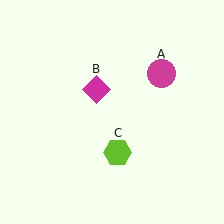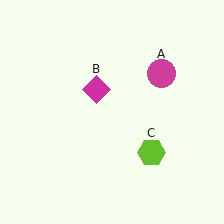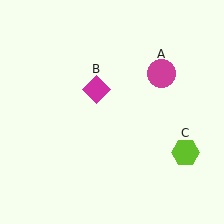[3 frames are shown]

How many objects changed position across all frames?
1 object changed position: lime hexagon (object C).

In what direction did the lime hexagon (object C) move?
The lime hexagon (object C) moved right.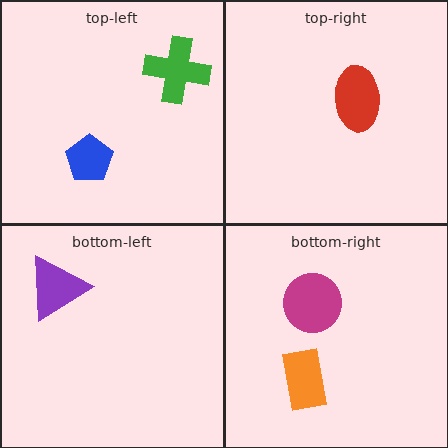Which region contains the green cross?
The top-left region.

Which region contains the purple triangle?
The bottom-left region.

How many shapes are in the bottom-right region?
2.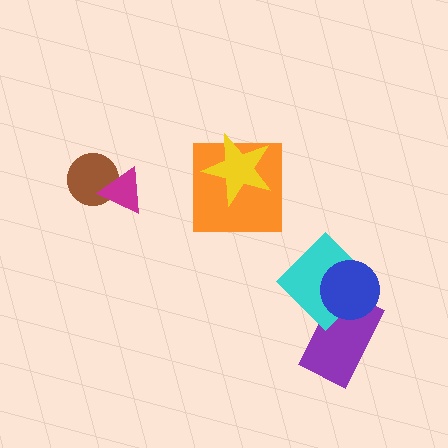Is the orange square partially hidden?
Yes, it is partially covered by another shape.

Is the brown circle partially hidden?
Yes, it is partially covered by another shape.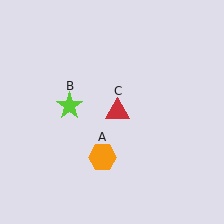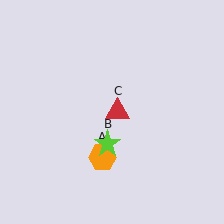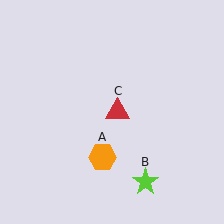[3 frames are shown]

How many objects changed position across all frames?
1 object changed position: lime star (object B).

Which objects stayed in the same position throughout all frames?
Orange hexagon (object A) and red triangle (object C) remained stationary.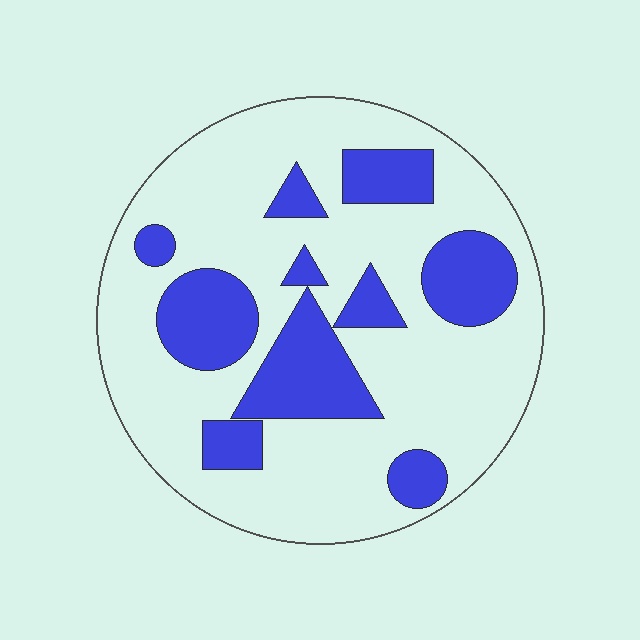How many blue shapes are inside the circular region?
10.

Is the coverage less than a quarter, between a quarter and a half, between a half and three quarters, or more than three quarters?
Between a quarter and a half.